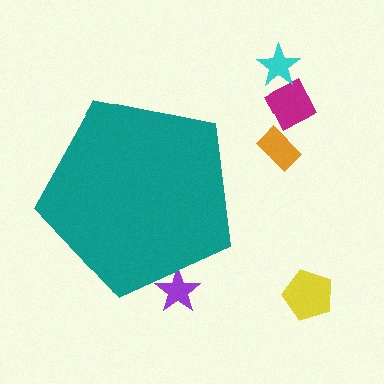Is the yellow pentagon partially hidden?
No, the yellow pentagon is fully visible.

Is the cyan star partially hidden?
No, the cyan star is fully visible.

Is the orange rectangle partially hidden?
No, the orange rectangle is fully visible.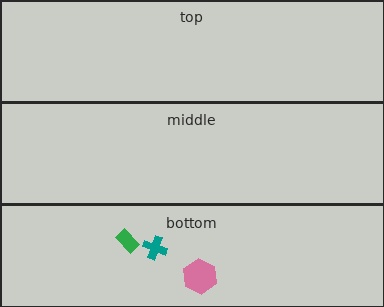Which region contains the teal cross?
The bottom region.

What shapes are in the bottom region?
The green rectangle, the pink hexagon, the teal cross.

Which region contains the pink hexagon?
The bottom region.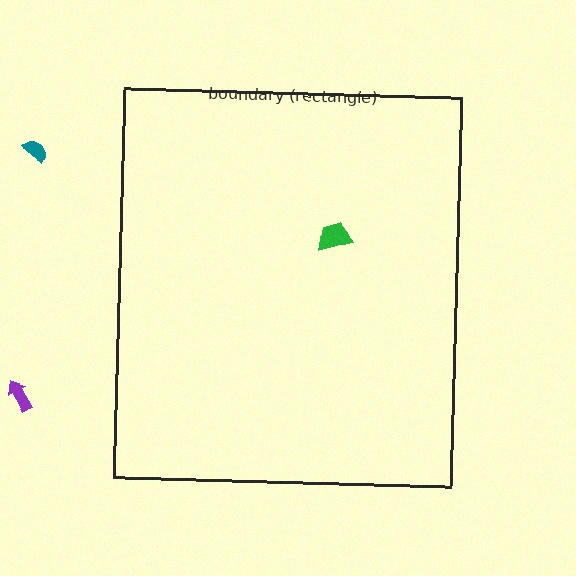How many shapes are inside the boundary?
1 inside, 2 outside.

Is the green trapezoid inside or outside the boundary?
Inside.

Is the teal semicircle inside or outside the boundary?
Outside.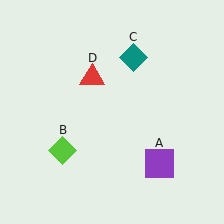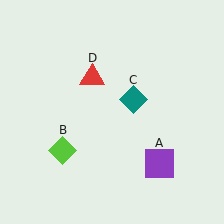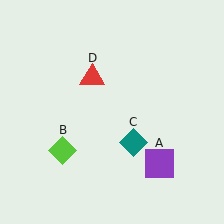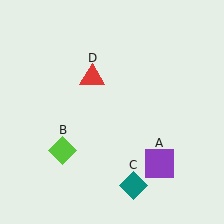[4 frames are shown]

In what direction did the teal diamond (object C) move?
The teal diamond (object C) moved down.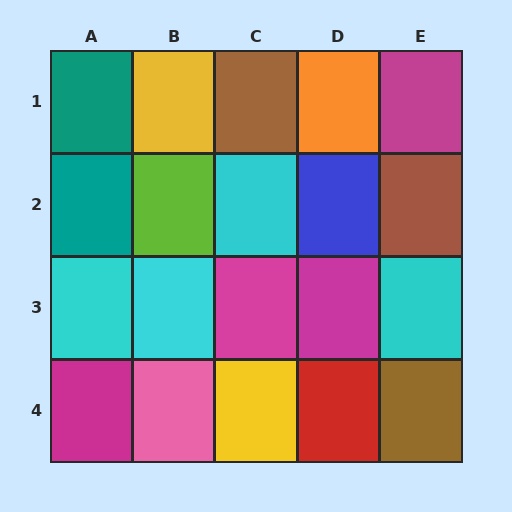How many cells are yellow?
2 cells are yellow.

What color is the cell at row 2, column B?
Lime.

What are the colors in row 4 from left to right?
Magenta, pink, yellow, red, brown.